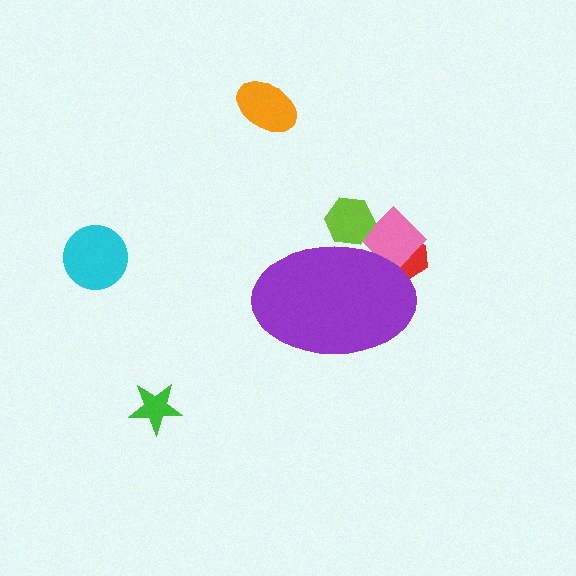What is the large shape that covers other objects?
A purple ellipse.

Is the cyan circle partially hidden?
No, the cyan circle is fully visible.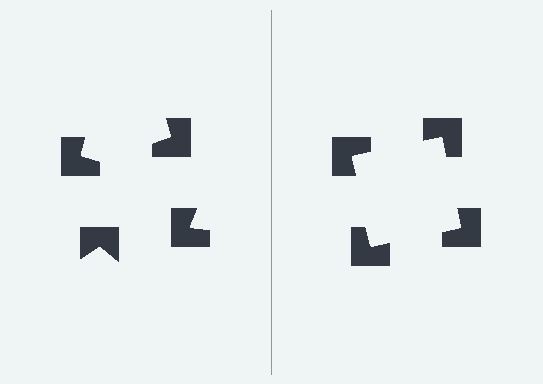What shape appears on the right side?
An illusory square.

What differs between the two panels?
The notched squares are positioned identically on both sides; only the wedge orientations differ. On the right they align to a square; on the left they are misaligned.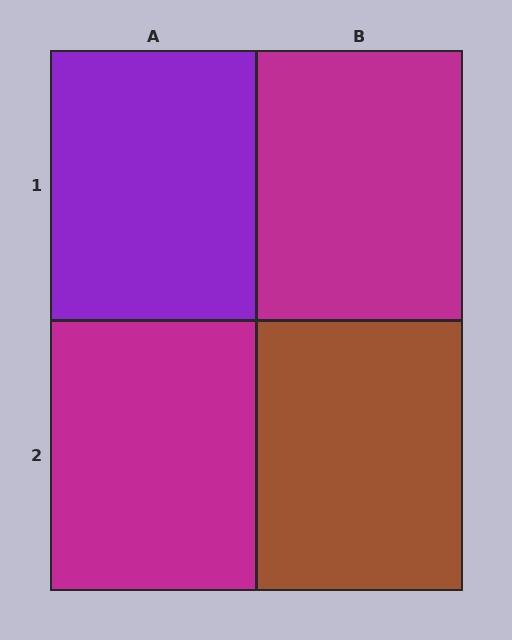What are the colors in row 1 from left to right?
Purple, magenta.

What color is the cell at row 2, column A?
Magenta.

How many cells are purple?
1 cell is purple.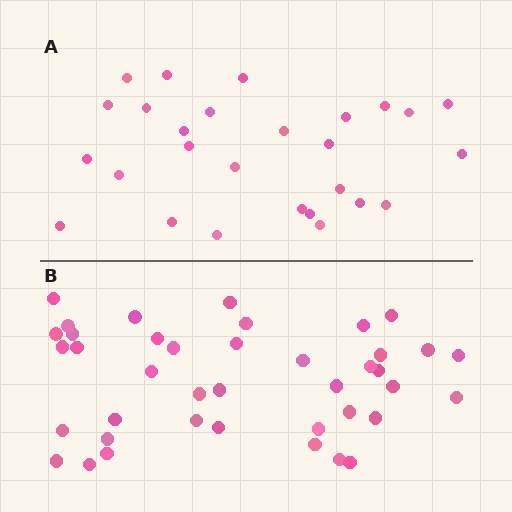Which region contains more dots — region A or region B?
Region B (the bottom region) has more dots.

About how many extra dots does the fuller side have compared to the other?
Region B has approximately 15 more dots than region A.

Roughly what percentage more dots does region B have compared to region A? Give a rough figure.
About 50% more.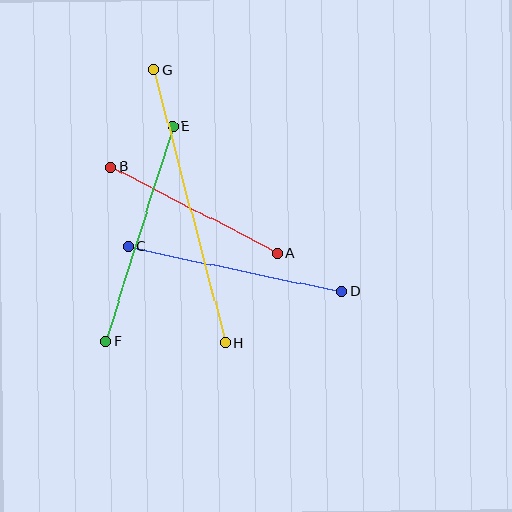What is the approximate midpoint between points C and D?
The midpoint is at approximately (235, 269) pixels.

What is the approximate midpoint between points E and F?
The midpoint is at approximately (139, 234) pixels.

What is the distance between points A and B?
The distance is approximately 187 pixels.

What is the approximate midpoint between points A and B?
The midpoint is at approximately (194, 210) pixels.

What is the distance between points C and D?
The distance is approximately 219 pixels.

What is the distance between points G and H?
The distance is approximately 283 pixels.